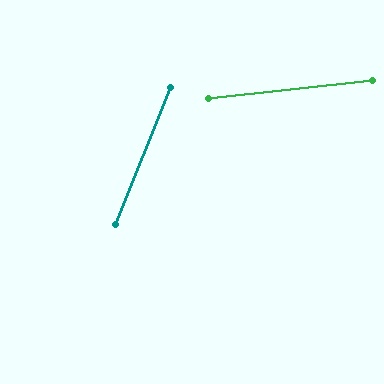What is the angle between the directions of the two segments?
Approximately 62 degrees.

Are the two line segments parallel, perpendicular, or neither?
Neither parallel nor perpendicular — they differ by about 62°.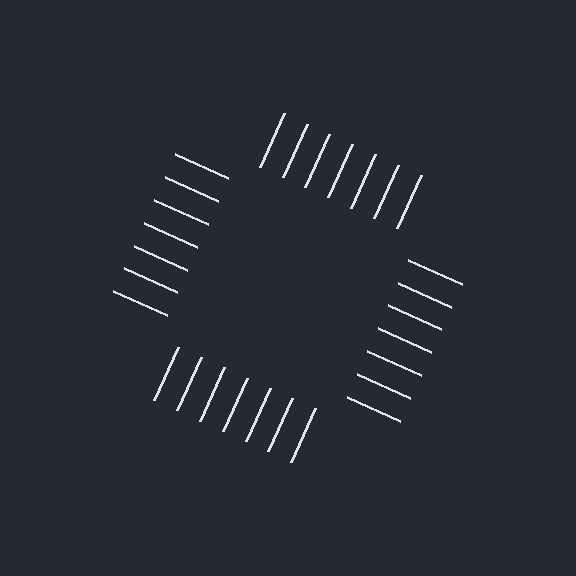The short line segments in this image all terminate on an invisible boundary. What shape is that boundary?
An illusory square — the line segments terminate on its edges but no continuous stroke is drawn.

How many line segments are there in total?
28 — 7 along each of the 4 edges.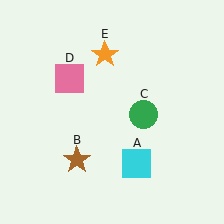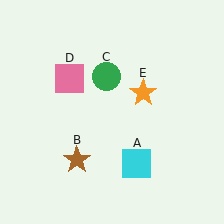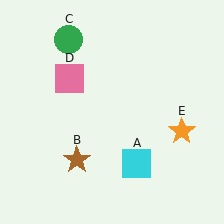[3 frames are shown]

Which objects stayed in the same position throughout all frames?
Cyan square (object A) and brown star (object B) and pink square (object D) remained stationary.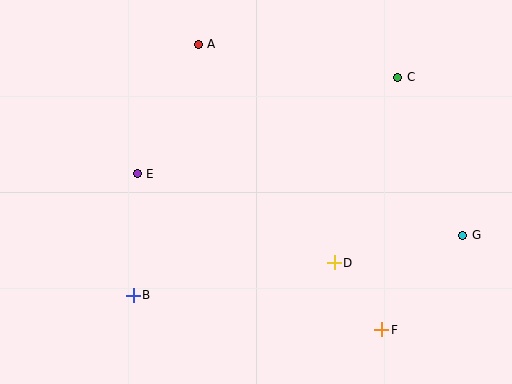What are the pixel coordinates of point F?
Point F is at (382, 330).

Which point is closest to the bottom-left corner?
Point B is closest to the bottom-left corner.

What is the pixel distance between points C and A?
The distance between C and A is 202 pixels.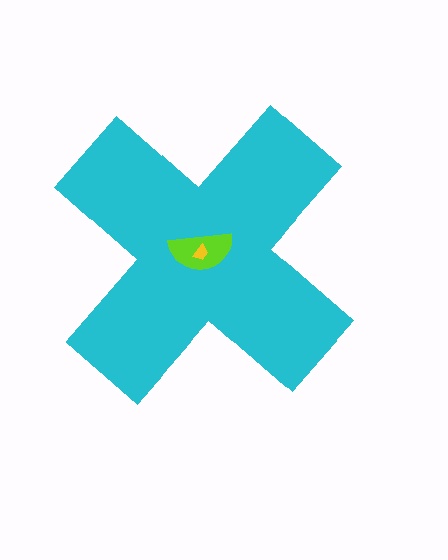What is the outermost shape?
The cyan cross.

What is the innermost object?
The yellow trapezoid.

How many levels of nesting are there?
3.